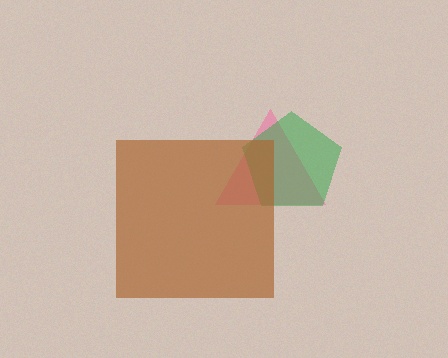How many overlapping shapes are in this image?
There are 3 overlapping shapes in the image.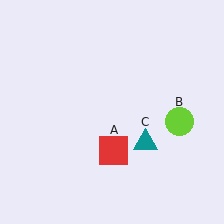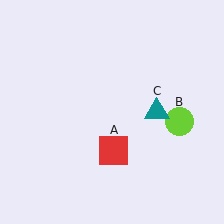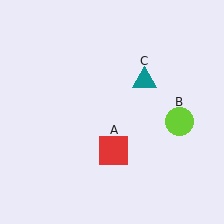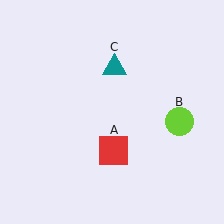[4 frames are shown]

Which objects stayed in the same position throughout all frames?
Red square (object A) and lime circle (object B) remained stationary.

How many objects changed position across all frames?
1 object changed position: teal triangle (object C).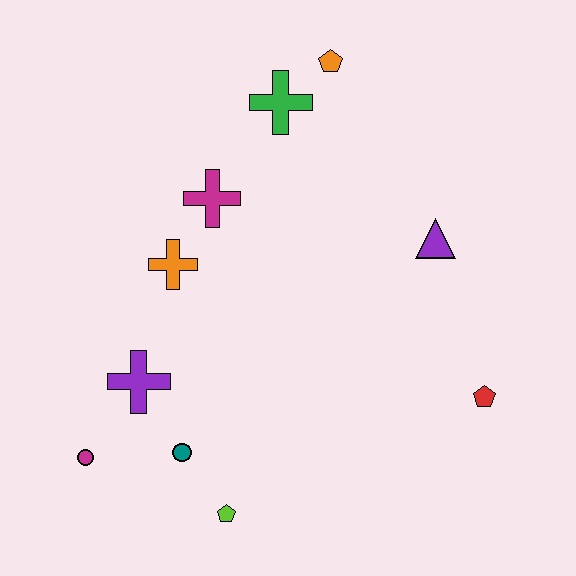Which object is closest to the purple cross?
The teal circle is closest to the purple cross.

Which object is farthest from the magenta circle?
The orange pentagon is farthest from the magenta circle.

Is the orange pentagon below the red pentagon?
No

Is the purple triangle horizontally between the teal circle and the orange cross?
No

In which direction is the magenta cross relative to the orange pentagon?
The magenta cross is below the orange pentagon.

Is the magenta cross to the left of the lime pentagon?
Yes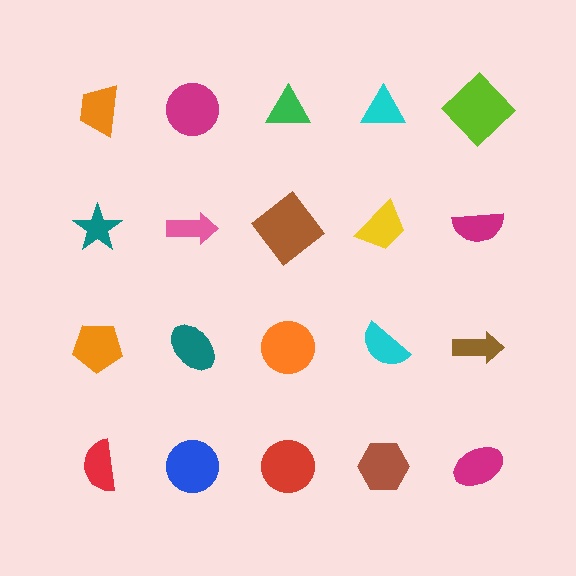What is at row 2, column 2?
A pink arrow.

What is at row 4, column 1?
A red semicircle.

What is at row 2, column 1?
A teal star.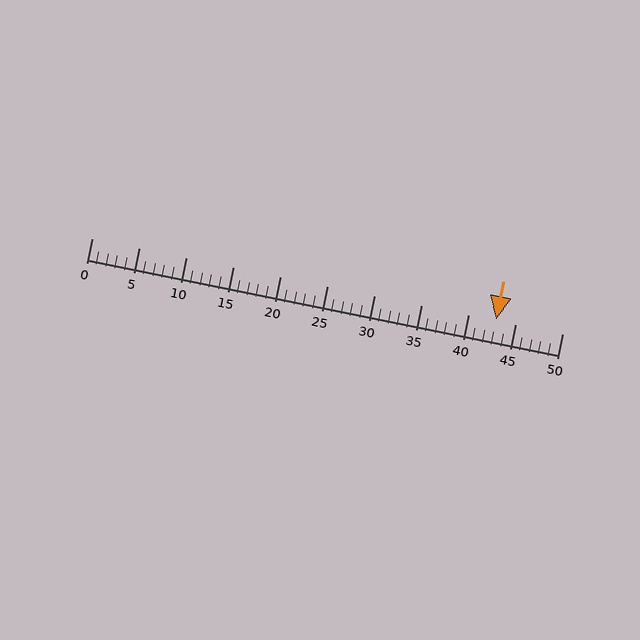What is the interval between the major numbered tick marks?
The major tick marks are spaced 5 units apart.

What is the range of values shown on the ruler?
The ruler shows values from 0 to 50.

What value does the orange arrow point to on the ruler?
The orange arrow points to approximately 43.